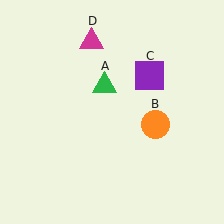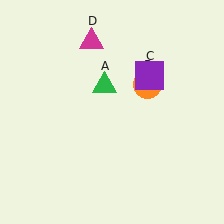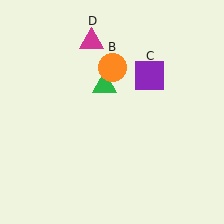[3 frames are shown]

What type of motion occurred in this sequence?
The orange circle (object B) rotated counterclockwise around the center of the scene.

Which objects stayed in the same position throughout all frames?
Green triangle (object A) and purple square (object C) and magenta triangle (object D) remained stationary.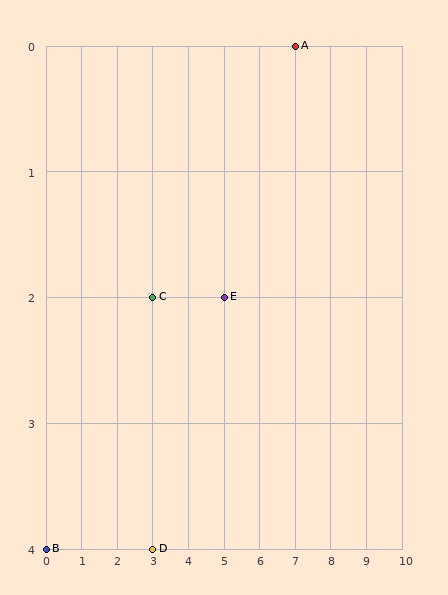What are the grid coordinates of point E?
Point E is at grid coordinates (5, 2).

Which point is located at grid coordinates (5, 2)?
Point E is at (5, 2).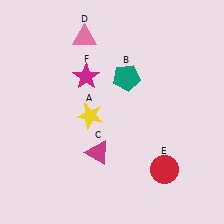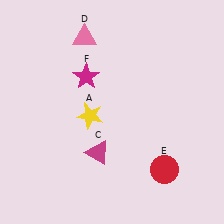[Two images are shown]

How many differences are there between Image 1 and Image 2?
There is 1 difference between the two images.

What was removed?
The teal pentagon (B) was removed in Image 2.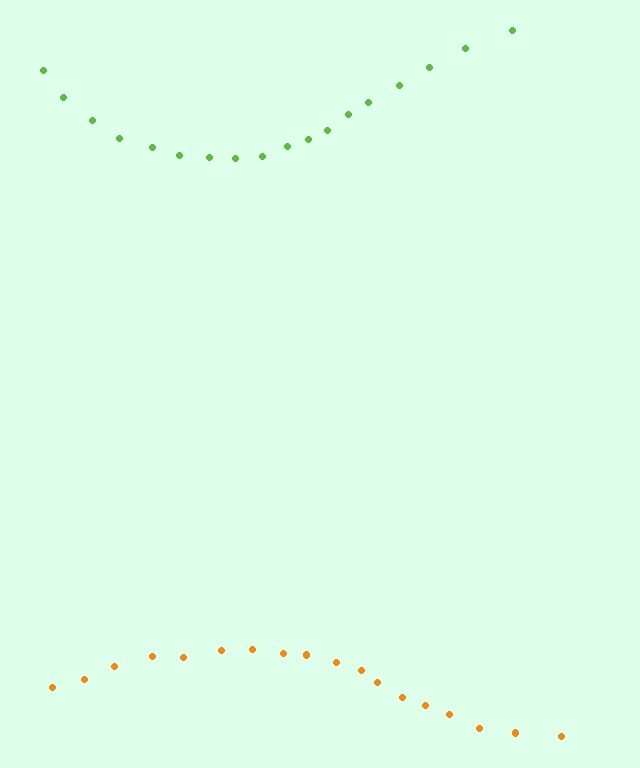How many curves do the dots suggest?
There are 2 distinct paths.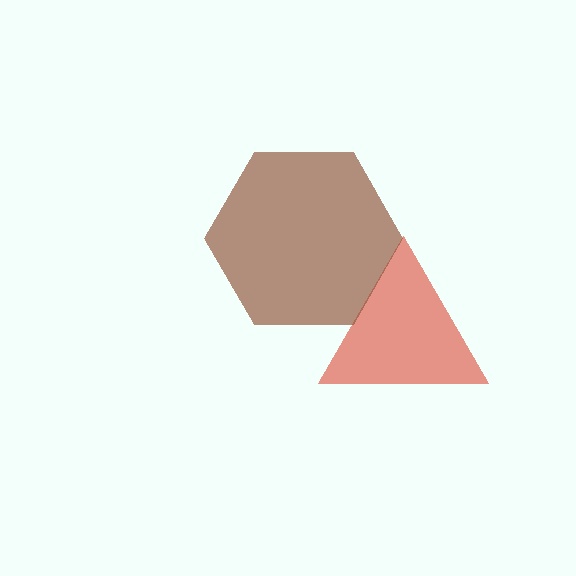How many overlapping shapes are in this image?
There are 2 overlapping shapes in the image.